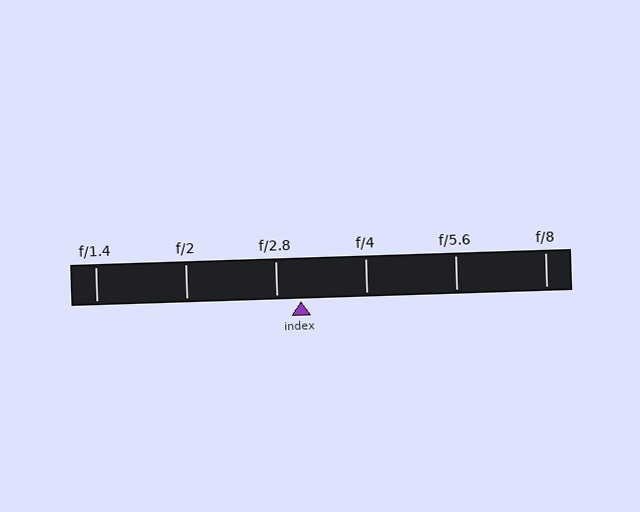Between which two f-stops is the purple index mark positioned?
The index mark is between f/2.8 and f/4.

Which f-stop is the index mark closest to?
The index mark is closest to f/2.8.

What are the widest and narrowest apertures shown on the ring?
The widest aperture shown is f/1.4 and the narrowest is f/8.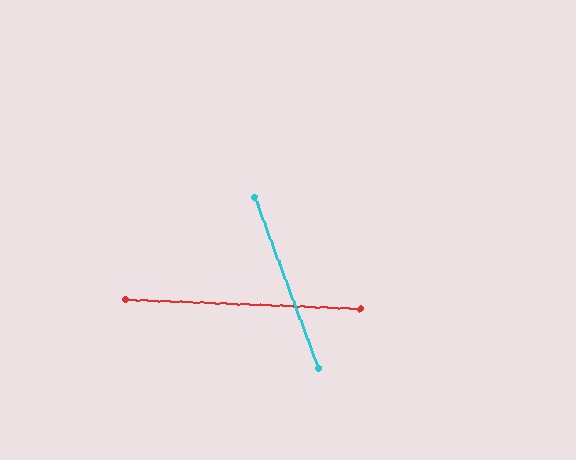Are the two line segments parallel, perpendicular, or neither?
Neither parallel nor perpendicular — they differ by about 67°.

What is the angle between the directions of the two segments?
Approximately 67 degrees.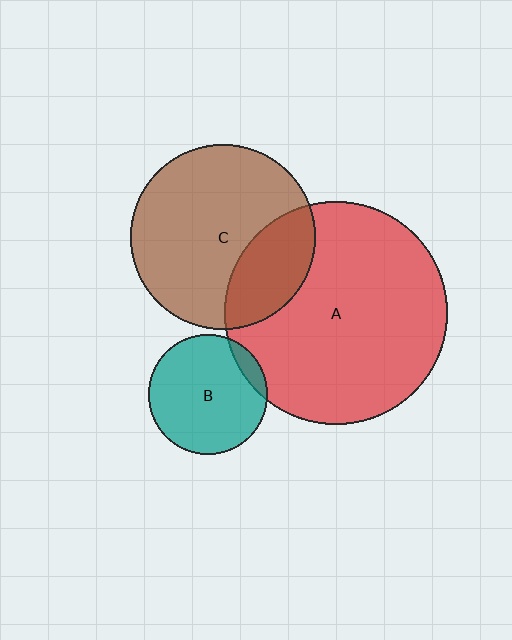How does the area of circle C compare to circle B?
Approximately 2.4 times.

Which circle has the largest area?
Circle A (red).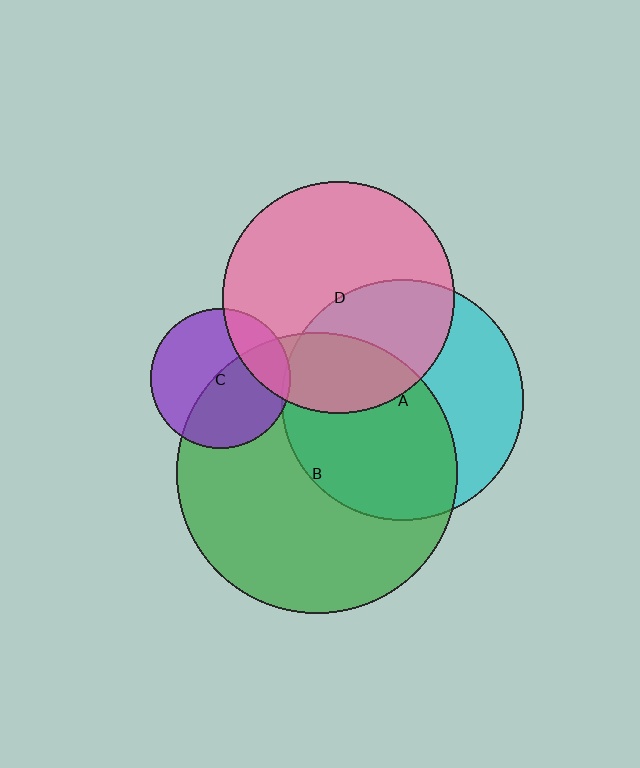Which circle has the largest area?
Circle B (green).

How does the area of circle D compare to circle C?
Approximately 2.8 times.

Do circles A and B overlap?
Yes.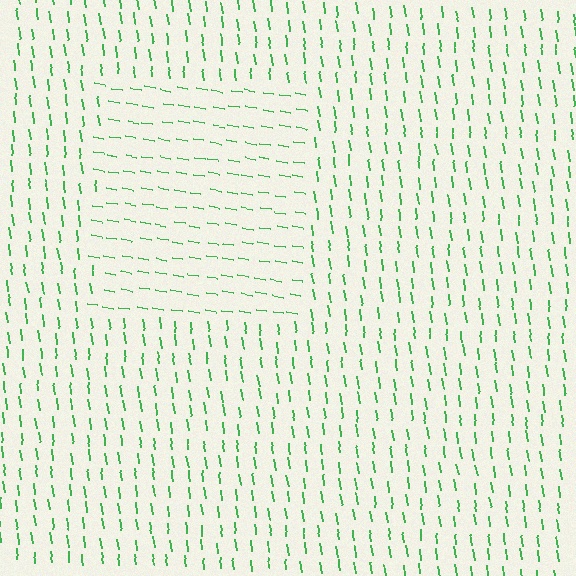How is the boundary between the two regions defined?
The boundary is defined purely by a change in line orientation (approximately 73 degrees difference). All lines are the same color and thickness.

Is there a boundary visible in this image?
Yes, there is a texture boundary formed by a change in line orientation.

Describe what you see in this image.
The image is filled with small green line segments. A rectangle region in the image has lines oriented differently from the surrounding lines, creating a visible texture boundary.